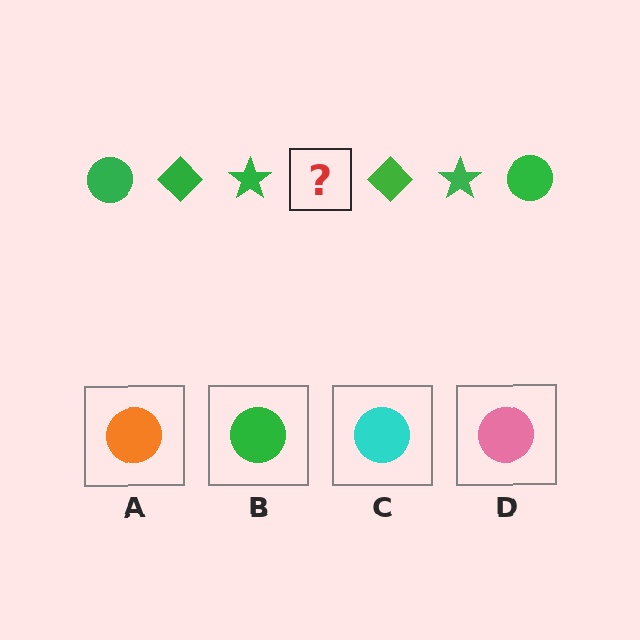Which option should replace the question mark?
Option B.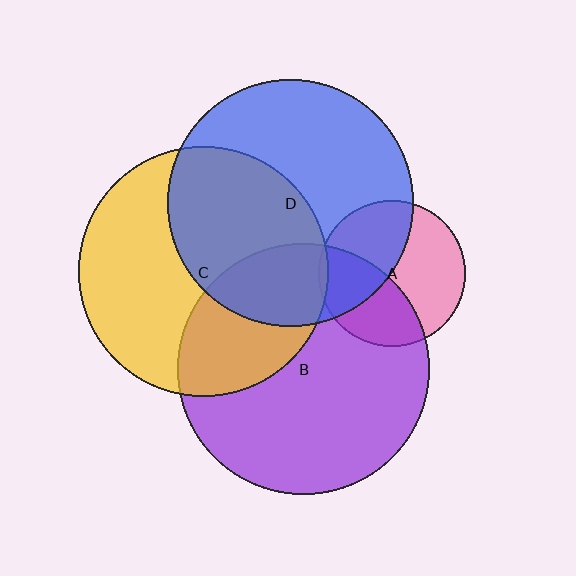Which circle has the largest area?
Circle B (purple).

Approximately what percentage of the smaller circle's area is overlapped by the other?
Approximately 5%.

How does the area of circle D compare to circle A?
Approximately 2.8 times.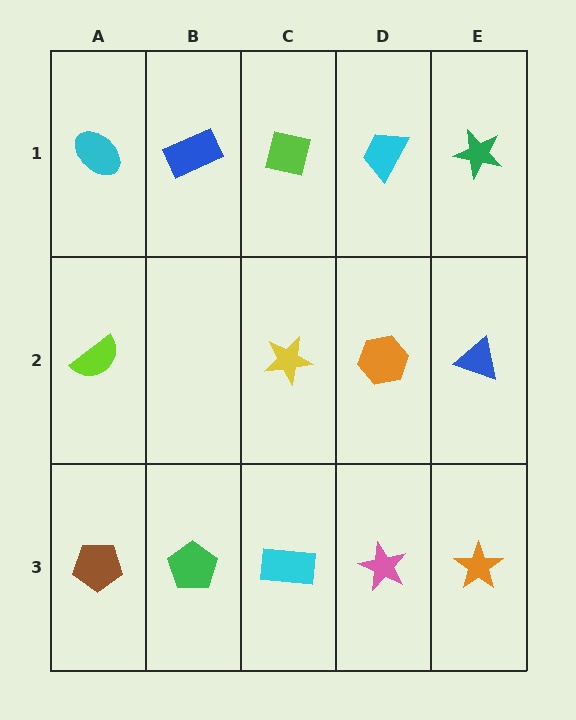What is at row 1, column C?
A lime square.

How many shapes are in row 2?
4 shapes.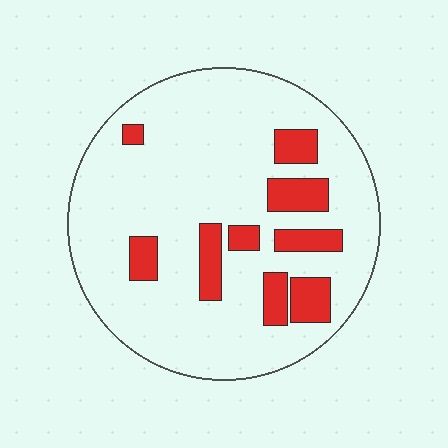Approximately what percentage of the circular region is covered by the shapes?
Approximately 15%.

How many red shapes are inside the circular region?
9.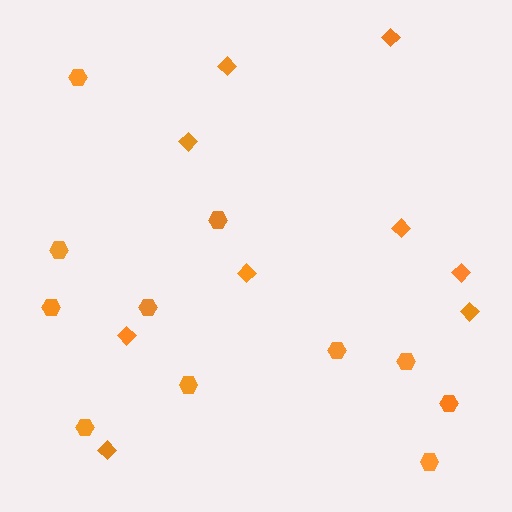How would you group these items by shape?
There are 2 groups: one group of hexagons (11) and one group of diamonds (9).